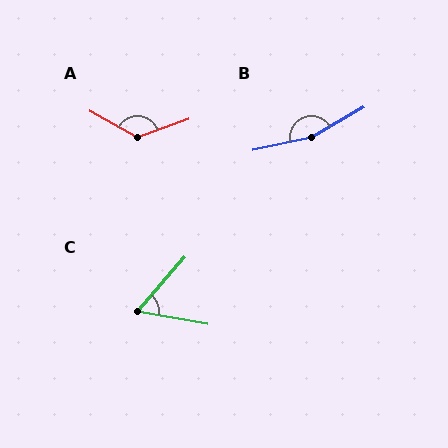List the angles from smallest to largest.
C (59°), A (131°), B (162°).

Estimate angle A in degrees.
Approximately 131 degrees.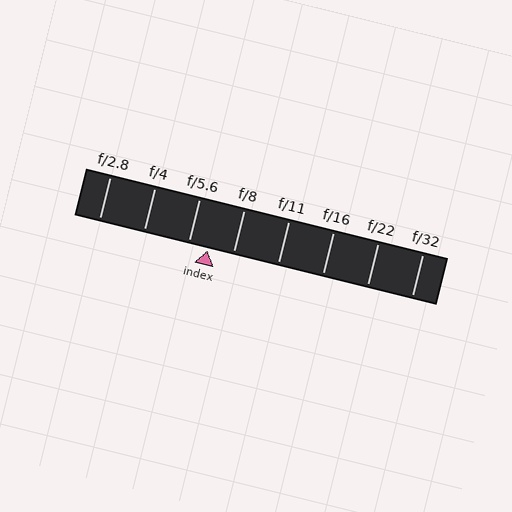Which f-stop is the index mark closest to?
The index mark is closest to f/5.6.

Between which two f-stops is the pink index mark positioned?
The index mark is between f/5.6 and f/8.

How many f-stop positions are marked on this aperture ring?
There are 8 f-stop positions marked.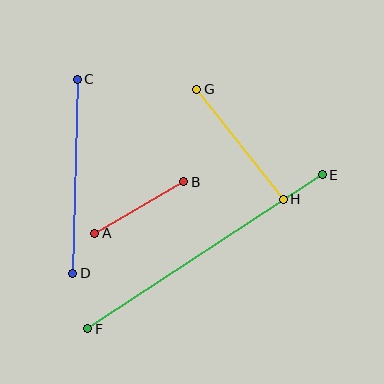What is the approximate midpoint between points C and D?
The midpoint is at approximately (75, 176) pixels.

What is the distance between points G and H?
The distance is approximately 140 pixels.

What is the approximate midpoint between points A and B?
The midpoint is at approximately (139, 208) pixels.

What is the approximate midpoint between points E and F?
The midpoint is at approximately (205, 252) pixels.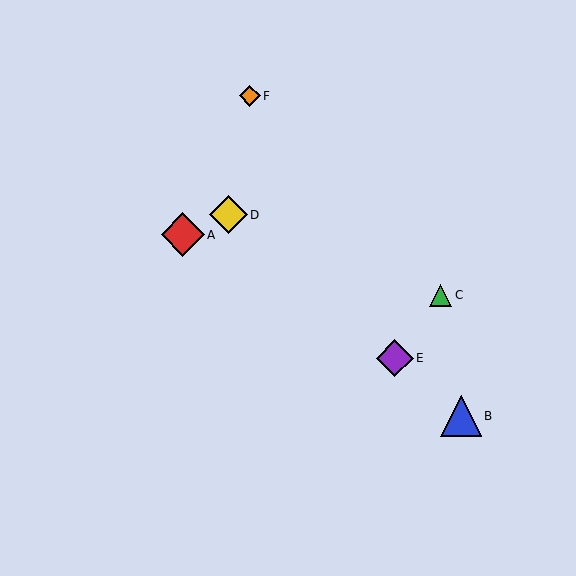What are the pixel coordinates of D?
Object D is at (228, 215).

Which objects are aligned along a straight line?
Objects B, D, E are aligned along a straight line.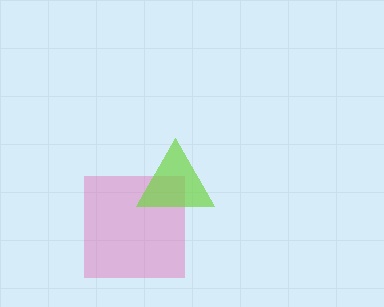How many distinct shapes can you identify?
There are 2 distinct shapes: a pink square, a lime triangle.